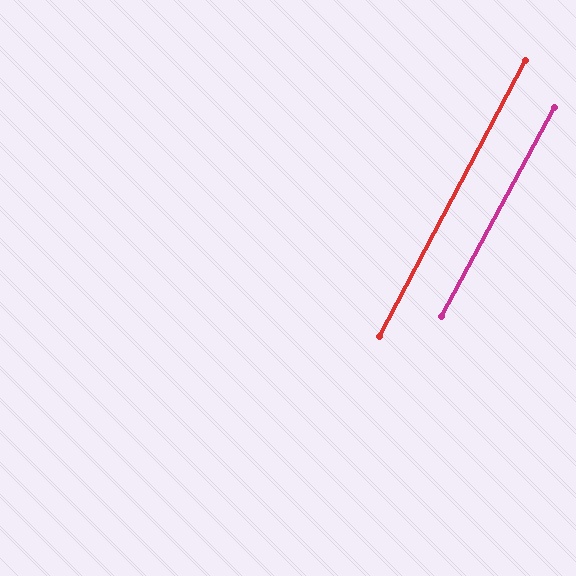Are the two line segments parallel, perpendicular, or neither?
Parallel — their directions differ by only 0.5°.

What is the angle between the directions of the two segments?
Approximately 1 degree.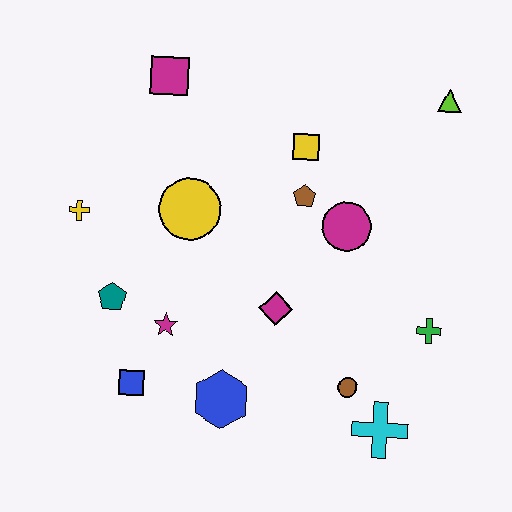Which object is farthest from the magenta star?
The lime triangle is farthest from the magenta star.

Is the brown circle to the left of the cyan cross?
Yes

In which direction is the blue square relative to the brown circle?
The blue square is to the left of the brown circle.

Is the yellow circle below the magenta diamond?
No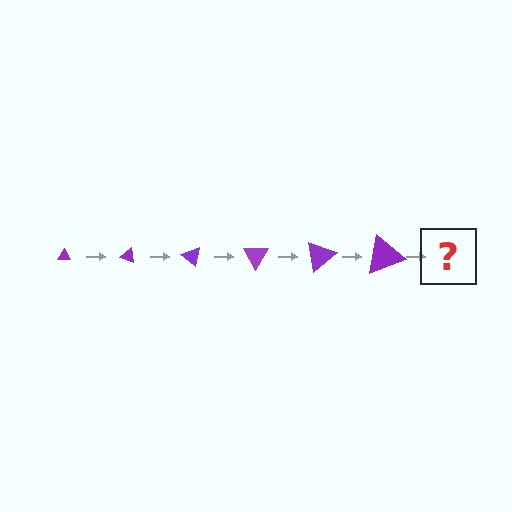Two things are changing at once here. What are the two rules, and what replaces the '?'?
The two rules are that the triangle grows larger each step and it rotates 20 degrees each step. The '?' should be a triangle, larger than the previous one and rotated 120 degrees from the start.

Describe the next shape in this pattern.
It should be a triangle, larger than the previous one and rotated 120 degrees from the start.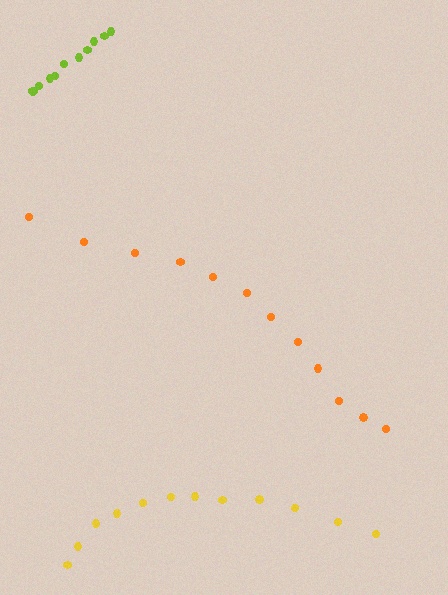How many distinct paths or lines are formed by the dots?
There are 3 distinct paths.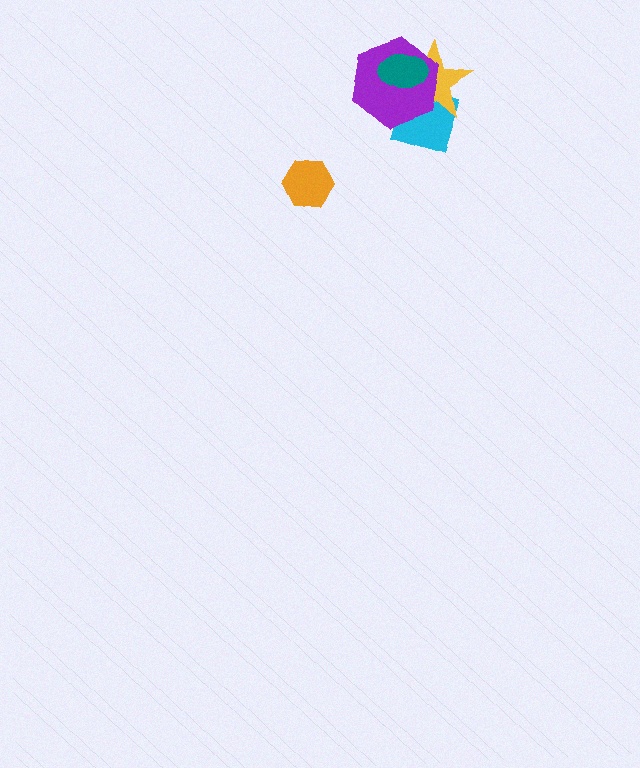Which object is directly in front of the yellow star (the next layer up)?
The purple hexagon is directly in front of the yellow star.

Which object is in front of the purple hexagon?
The teal ellipse is in front of the purple hexagon.